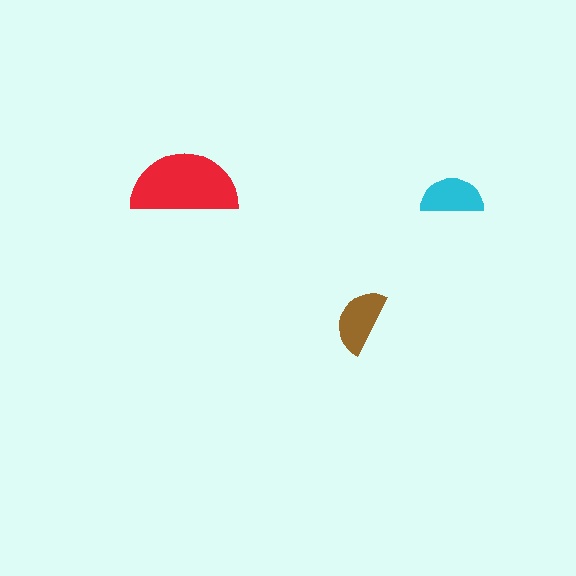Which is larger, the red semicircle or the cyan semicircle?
The red one.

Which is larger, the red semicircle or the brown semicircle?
The red one.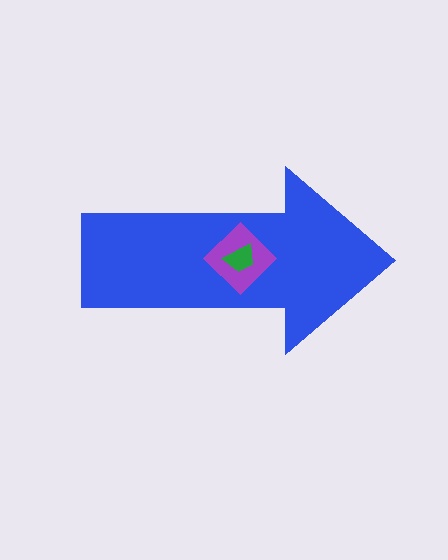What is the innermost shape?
The green trapezoid.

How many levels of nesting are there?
3.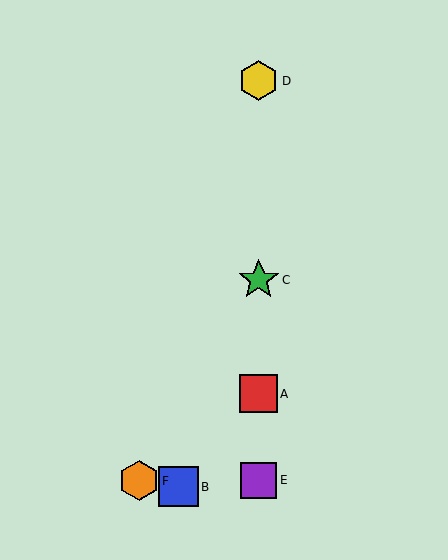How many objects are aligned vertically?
4 objects (A, C, D, E) are aligned vertically.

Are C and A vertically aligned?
Yes, both are at x≈259.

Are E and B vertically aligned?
No, E is at x≈259 and B is at x≈179.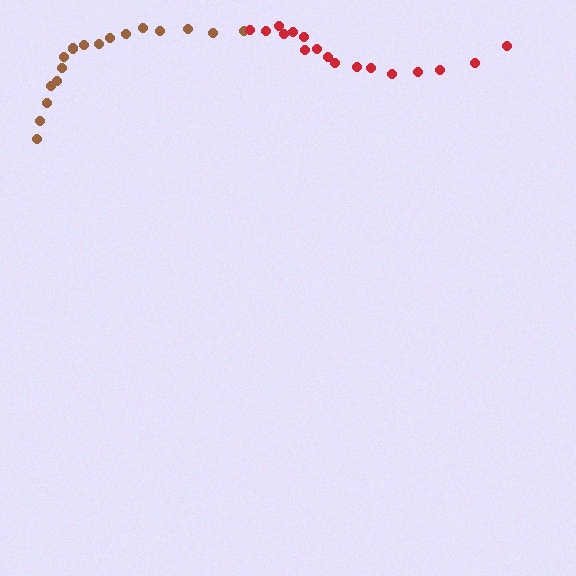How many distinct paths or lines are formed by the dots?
There are 2 distinct paths.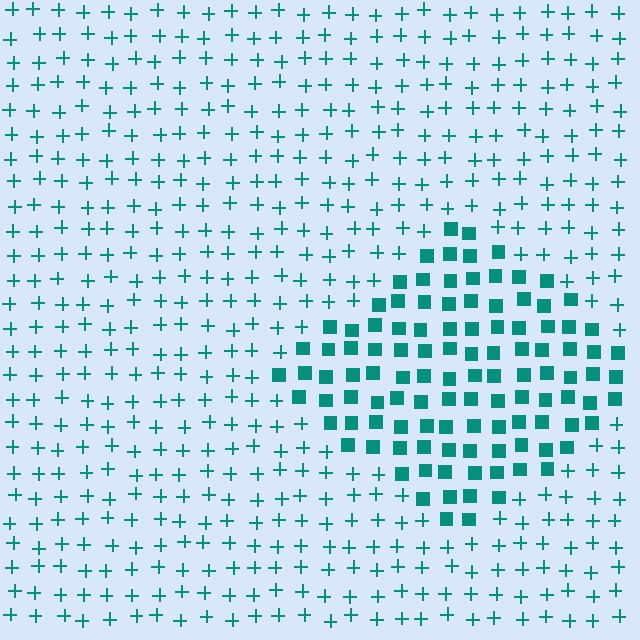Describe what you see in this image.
The image is filled with small teal elements arranged in a uniform grid. A diamond-shaped region contains squares, while the surrounding area contains plus signs. The boundary is defined purely by the change in element shape.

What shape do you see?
I see a diamond.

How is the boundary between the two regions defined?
The boundary is defined by a change in element shape: squares inside vs. plus signs outside. All elements share the same color and spacing.